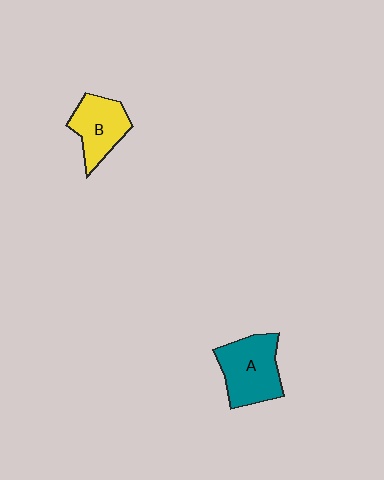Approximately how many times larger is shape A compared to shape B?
Approximately 1.3 times.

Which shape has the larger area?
Shape A (teal).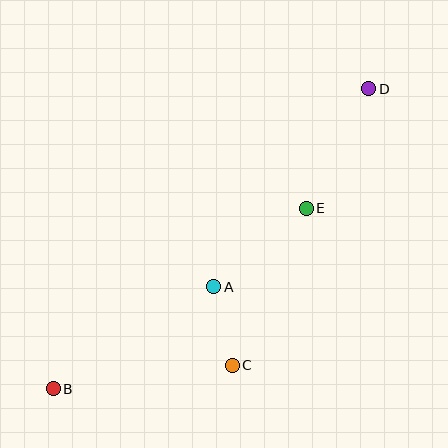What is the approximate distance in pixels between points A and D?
The distance between A and D is approximately 252 pixels.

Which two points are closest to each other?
Points A and C are closest to each other.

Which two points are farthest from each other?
Points B and D are farthest from each other.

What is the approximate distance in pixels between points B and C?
The distance between B and C is approximately 181 pixels.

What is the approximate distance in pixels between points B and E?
The distance between B and E is approximately 311 pixels.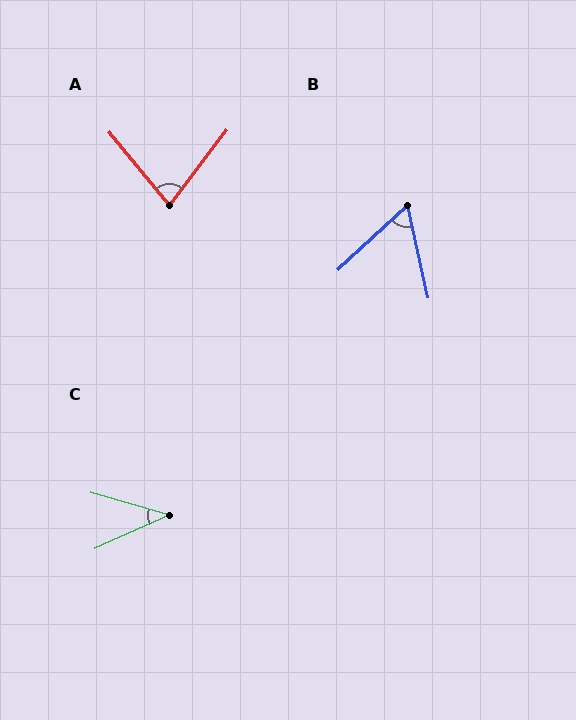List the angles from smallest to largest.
C (41°), B (60°), A (77°).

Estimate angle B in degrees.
Approximately 60 degrees.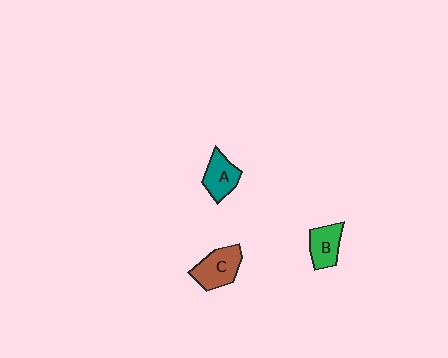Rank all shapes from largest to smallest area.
From largest to smallest: C (brown), B (green), A (teal).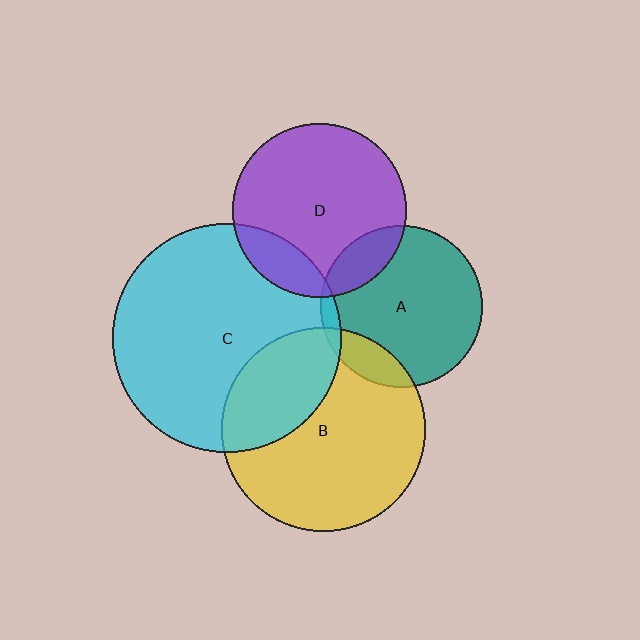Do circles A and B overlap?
Yes.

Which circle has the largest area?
Circle C (cyan).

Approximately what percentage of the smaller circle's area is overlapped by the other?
Approximately 15%.